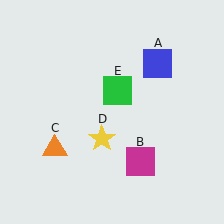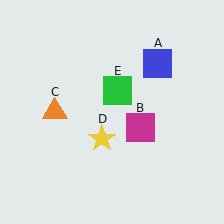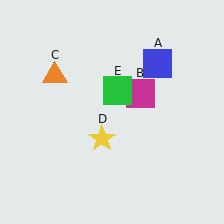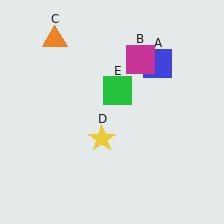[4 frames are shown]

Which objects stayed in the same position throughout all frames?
Blue square (object A) and yellow star (object D) and green square (object E) remained stationary.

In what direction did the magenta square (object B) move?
The magenta square (object B) moved up.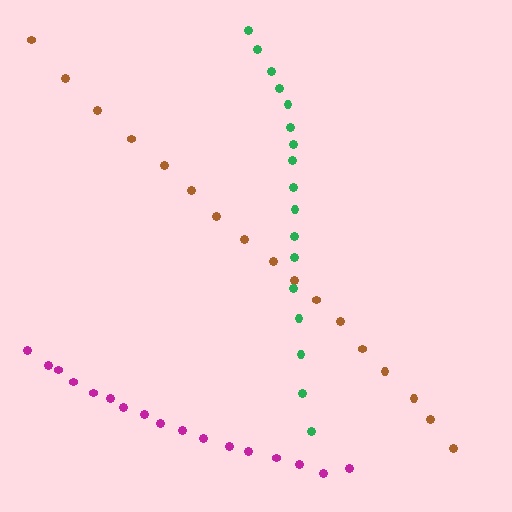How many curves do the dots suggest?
There are 3 distinct paths.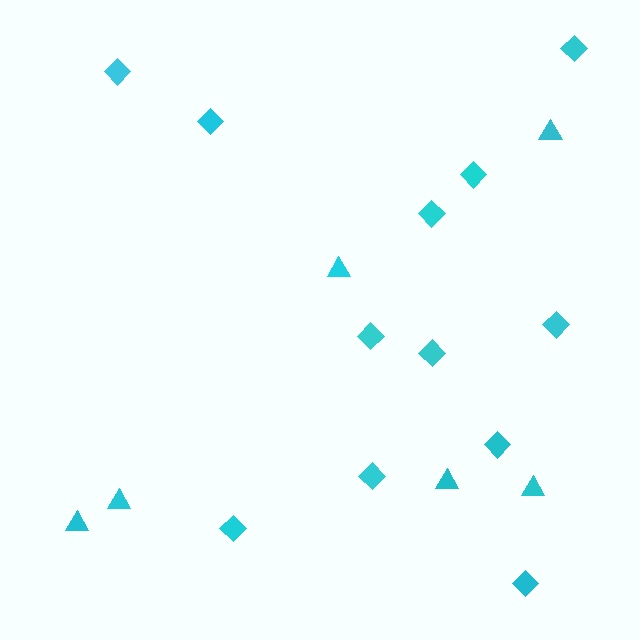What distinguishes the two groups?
There are 2 groups: one group of triangles (6) and one group of diamonds (12).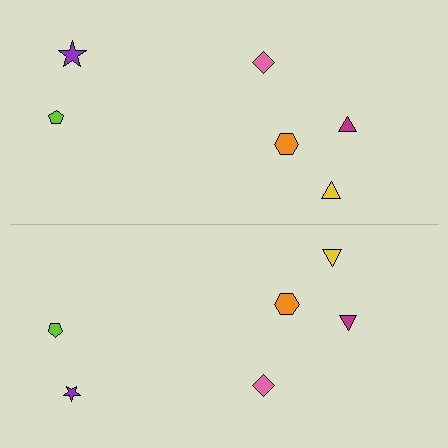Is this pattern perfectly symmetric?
No, the pattern is not perfectly symmetric. The purple star on the bottom side has a different size than its mirror counterpart.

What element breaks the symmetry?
The purple star on the bottom side has a different size than its mirror counterpart.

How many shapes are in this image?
There are 12 shapes in this image.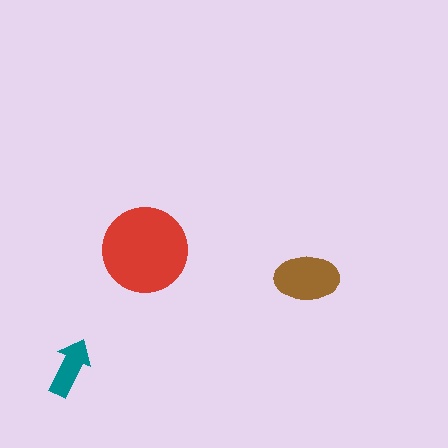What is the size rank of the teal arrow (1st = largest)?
3rd.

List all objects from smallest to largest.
The teal arrow, the brown ellipse, the red circle.